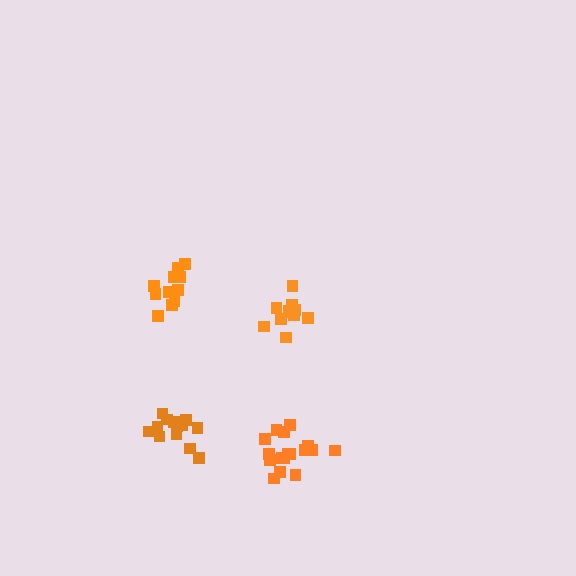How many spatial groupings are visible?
There are 4 spatial groupings.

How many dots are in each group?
Group 1: 11 dots, Group 2: 11 dots, Group 3: 17 dots, Group 4: 13 dots (52 total).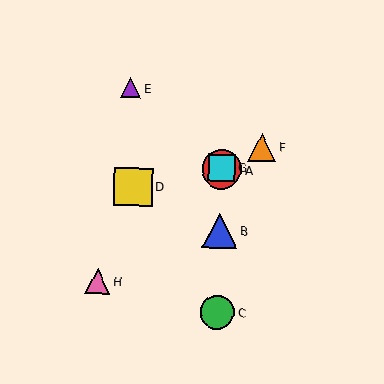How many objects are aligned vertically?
4 objects (A, B, C, G) are aligned vertically.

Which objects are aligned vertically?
Objects A, B, C, G are aligned vertically.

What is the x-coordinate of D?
Object D is at x≈133.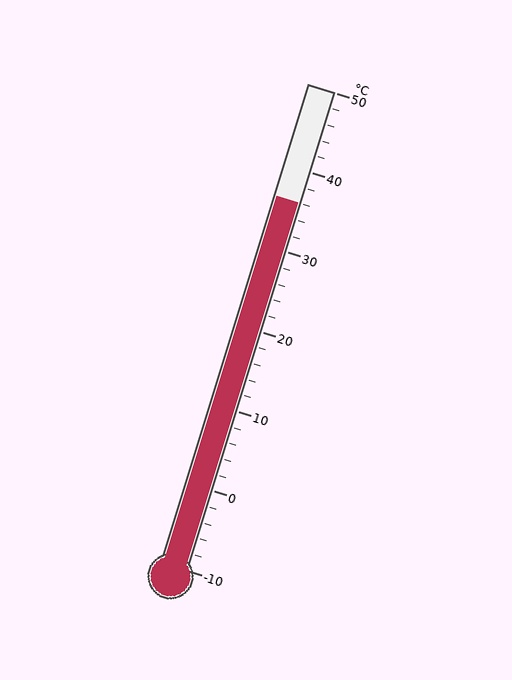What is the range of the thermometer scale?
The thermometer scale ranges from -10°C to 50°C.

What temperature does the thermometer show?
The thermometer shows approximately 36°C.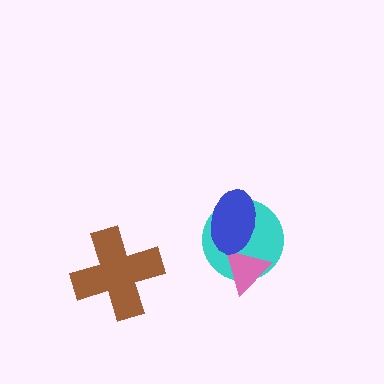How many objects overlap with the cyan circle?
2 objects overlap with the cyan circle.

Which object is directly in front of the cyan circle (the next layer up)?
The pink triangle is directly in front of the cyan circle.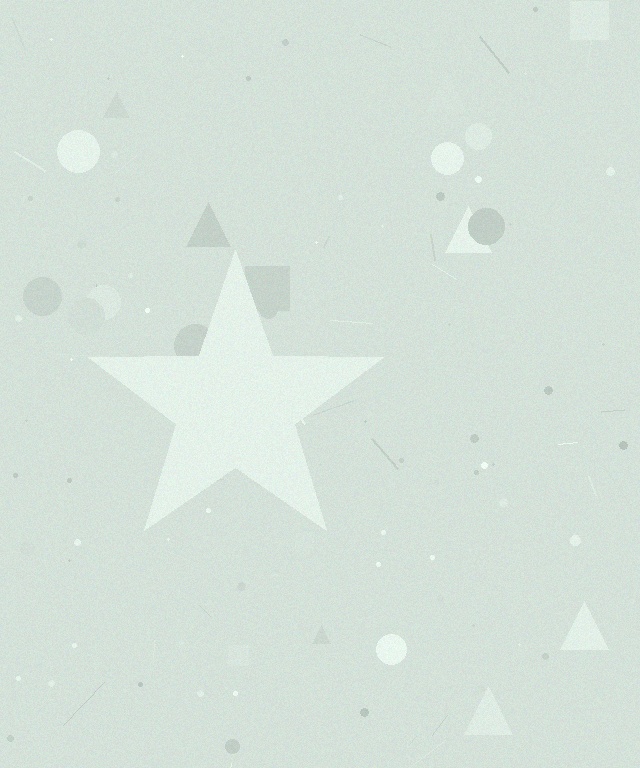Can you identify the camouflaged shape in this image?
The camouflaged shape is a star.